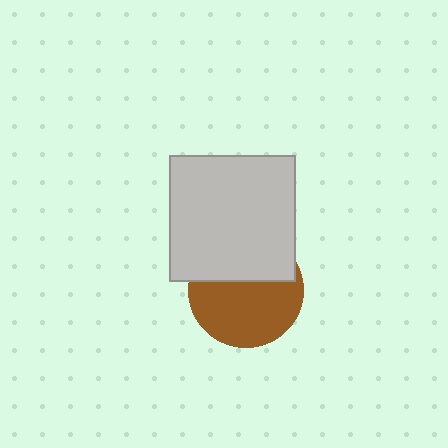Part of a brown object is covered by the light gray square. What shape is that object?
It is a circle.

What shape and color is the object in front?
The object in front is a light gray square.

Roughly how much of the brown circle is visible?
About half of it is visible (roughly 61%).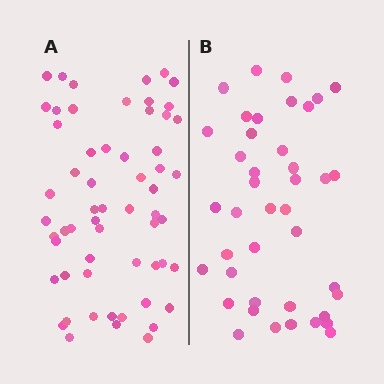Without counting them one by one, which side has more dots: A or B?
Region A (the left region) has more dots.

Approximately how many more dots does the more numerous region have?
Region A has approximately 20 more dots than region B.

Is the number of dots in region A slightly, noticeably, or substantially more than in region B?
Region A has substantially more. The ratio is roughly 1.5 to 1.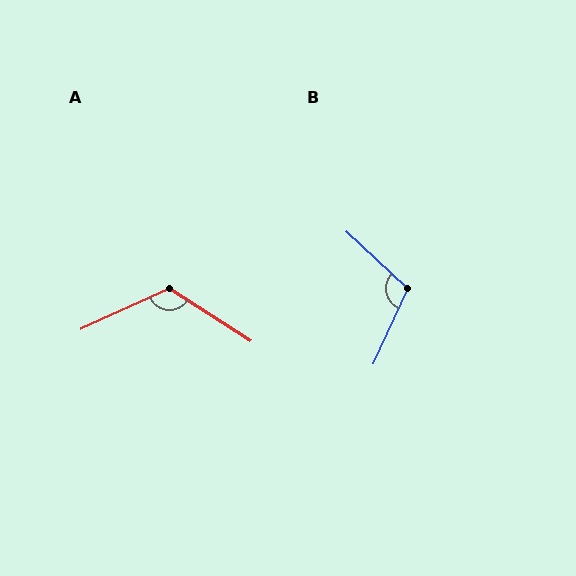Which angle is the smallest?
B, at approximately 109 degrees.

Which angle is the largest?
A, at approximately 123 degrees.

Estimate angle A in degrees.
Approximately 123 degrees.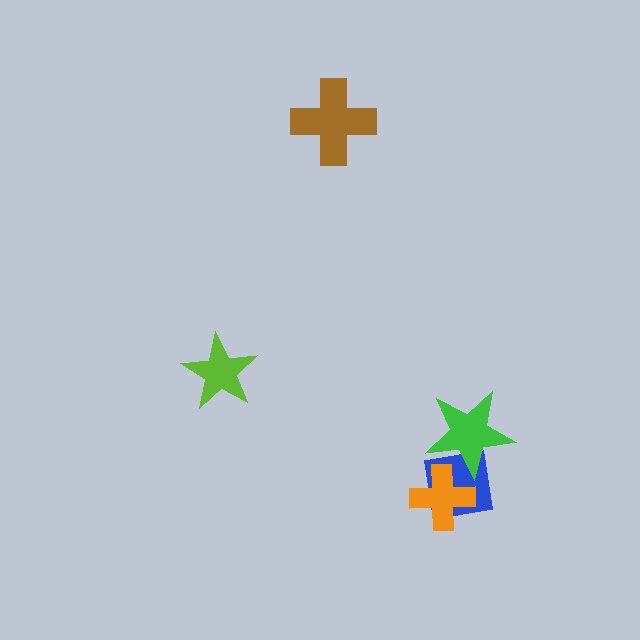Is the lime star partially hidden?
No, no other shape covers it.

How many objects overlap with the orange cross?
2 objects overlap with the orange cross.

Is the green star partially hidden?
Yes, it is partially covered by another shape.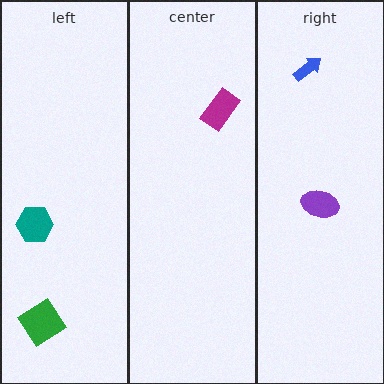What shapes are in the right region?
The blue arrow, the purple ellipse.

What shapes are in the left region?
The green diamond, the teal hexagon.